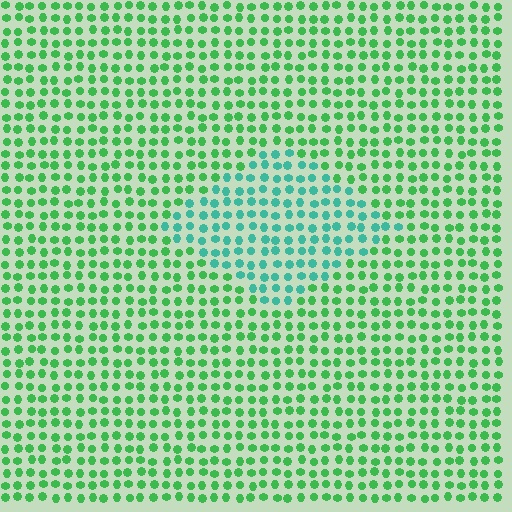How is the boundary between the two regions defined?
The boundary is defined purely by a slight shift in hue (about 38 degrees). Spacing, size, and orientation are identical on both sides.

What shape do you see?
I see a diamond.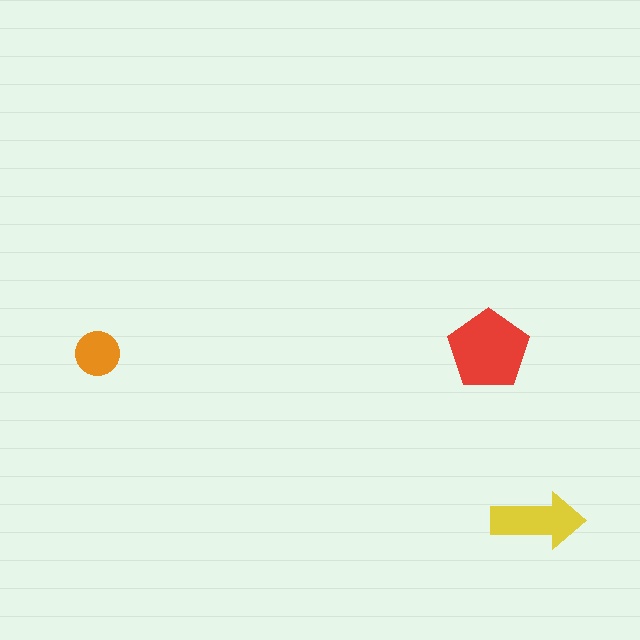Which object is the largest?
The red pentagon.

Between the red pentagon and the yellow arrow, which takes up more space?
The red pentagon.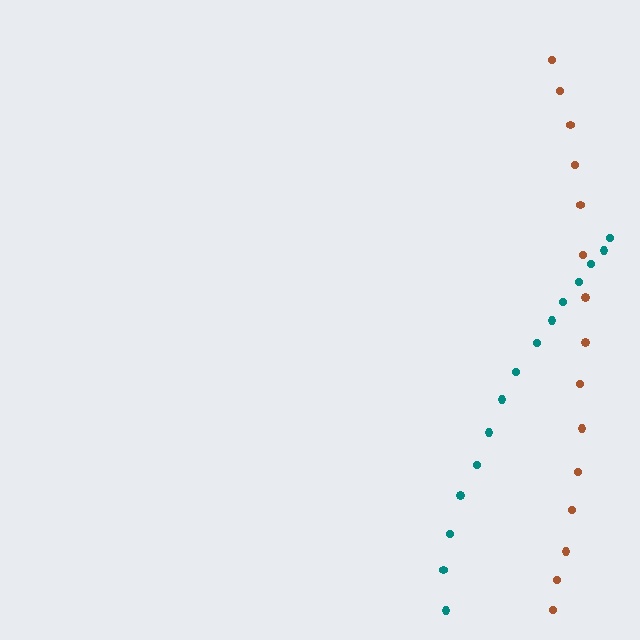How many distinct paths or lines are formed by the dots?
There are 2 distinct paths.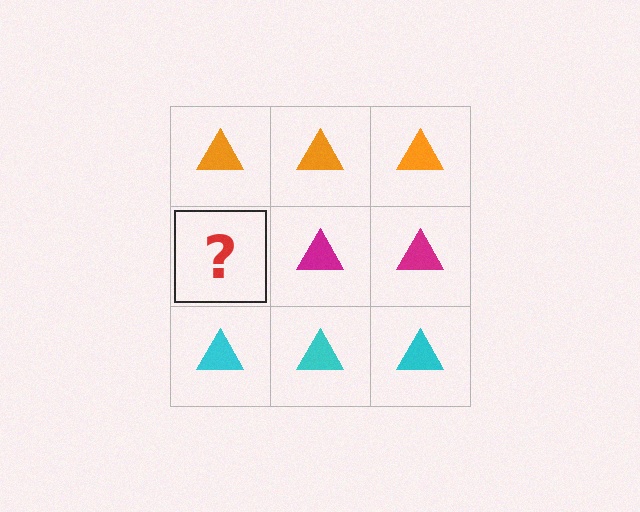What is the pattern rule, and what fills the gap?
The rule is that each row has a consistent color. The gap should be filled with a magenta triangle.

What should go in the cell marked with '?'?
The missing cell should contain a magenta triangle.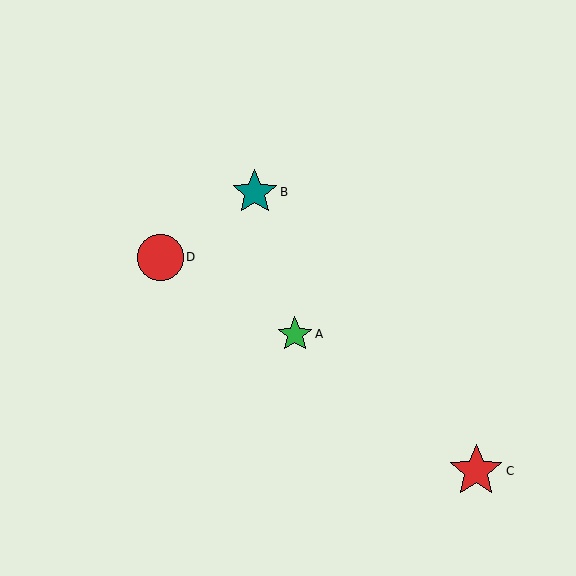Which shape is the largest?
The red star (labeled C) is the largest.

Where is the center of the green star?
The center of the green star is at (295, 334).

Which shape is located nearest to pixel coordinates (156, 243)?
The red circle (labeled D) at (160, 257) is nearest to that location.